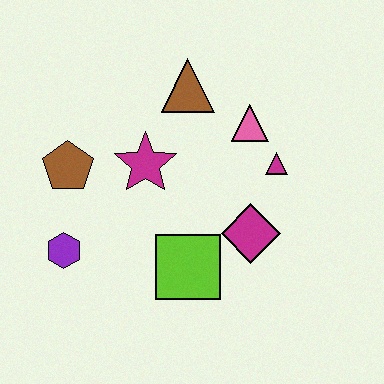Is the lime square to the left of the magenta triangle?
Yes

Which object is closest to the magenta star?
The brown pentagon is closest to the magenta star.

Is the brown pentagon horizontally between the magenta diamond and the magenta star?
No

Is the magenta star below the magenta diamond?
No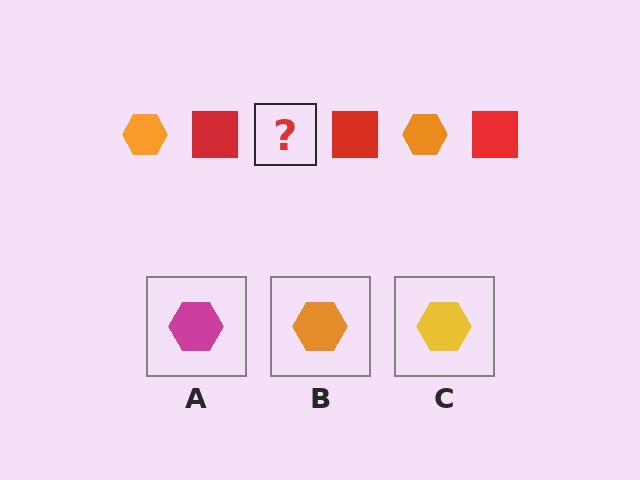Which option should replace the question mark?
Option B.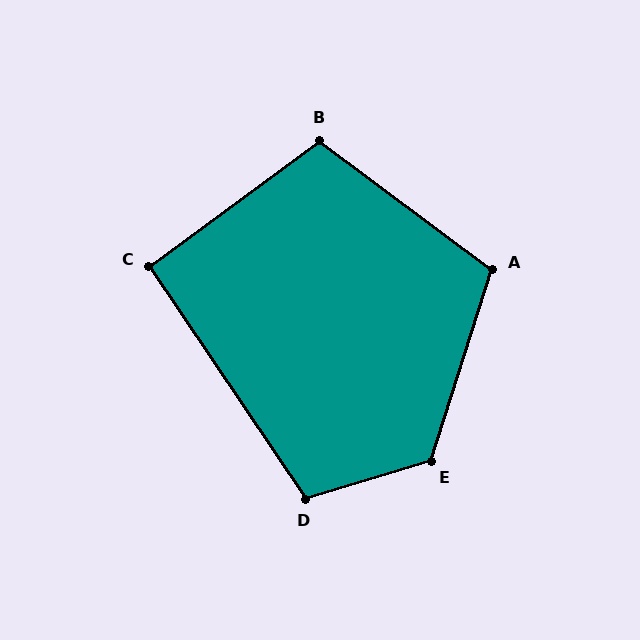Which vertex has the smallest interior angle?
C, at approximately 93 degrees.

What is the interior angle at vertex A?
Approximately 109 degrees (obtuse).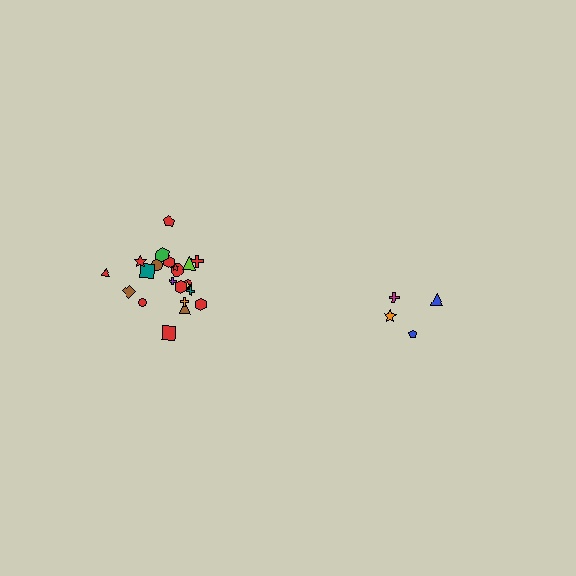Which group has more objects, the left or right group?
The left group.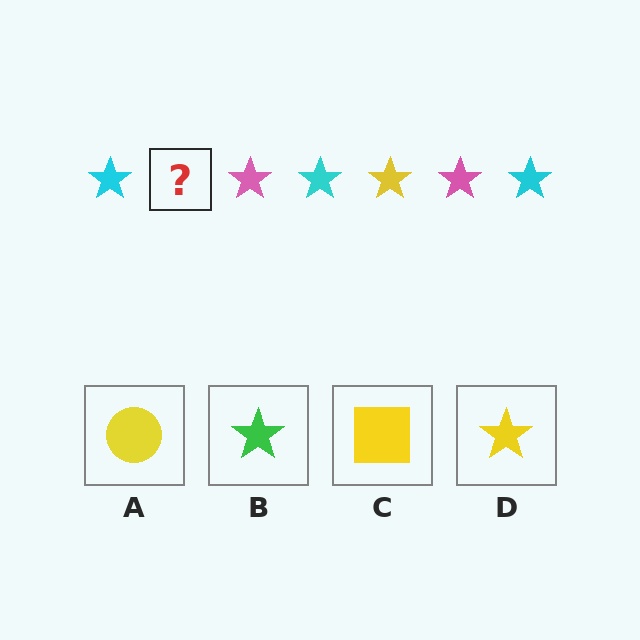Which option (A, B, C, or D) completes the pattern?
D.